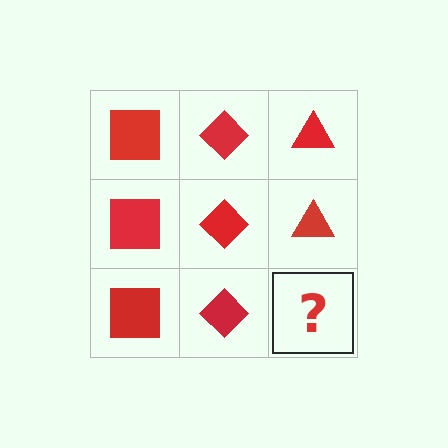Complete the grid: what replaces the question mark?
The question mark should be replaced with a red triangle.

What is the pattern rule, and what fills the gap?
The rule is that each column has a consistent shape. The gap should be filled with a red triangle.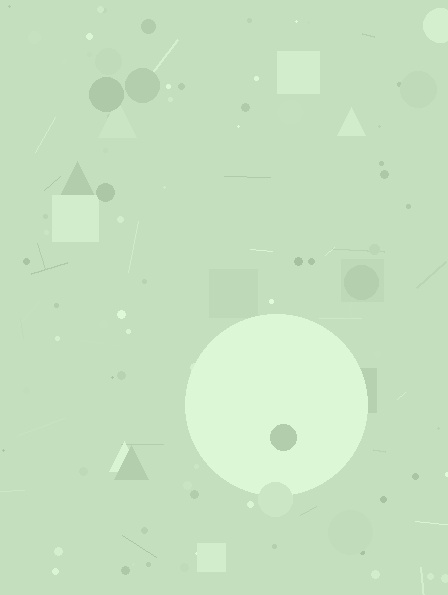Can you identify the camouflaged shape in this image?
The camouflaged shape is a circle.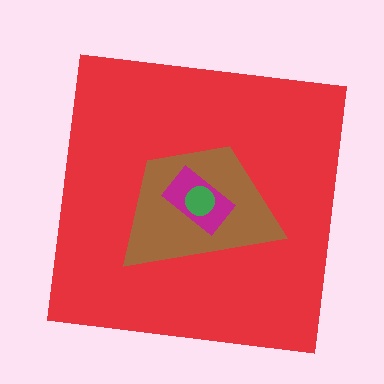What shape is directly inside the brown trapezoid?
The magenta rectangle.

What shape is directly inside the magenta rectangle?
The green circle.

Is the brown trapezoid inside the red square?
Yes.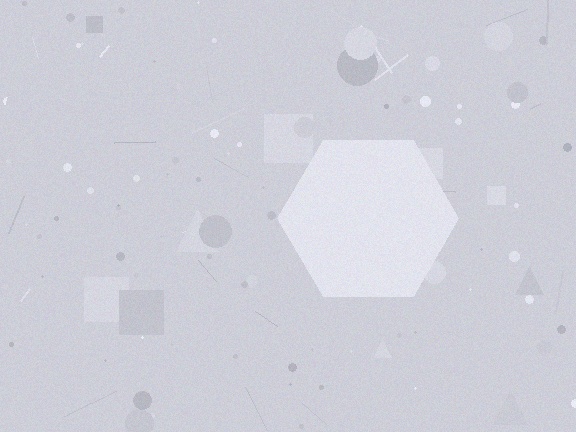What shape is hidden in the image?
A hexagon is hidden in the image.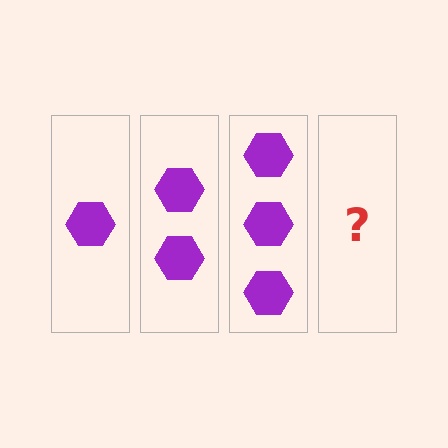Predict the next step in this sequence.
The next step is 4 hexagons.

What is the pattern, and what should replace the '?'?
The pattern is that each step adds one more hexagon. The '?' should be 4 hexagons.